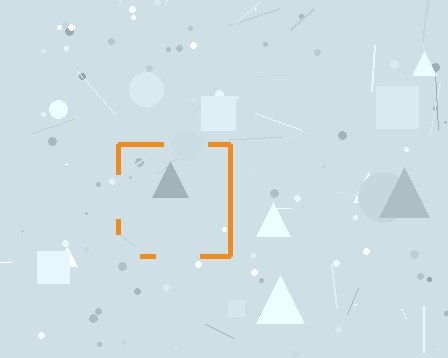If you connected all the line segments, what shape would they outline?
They would outline a square.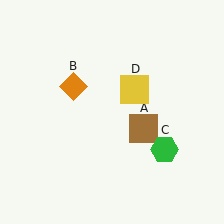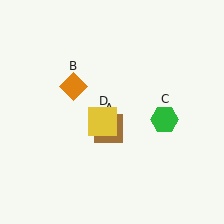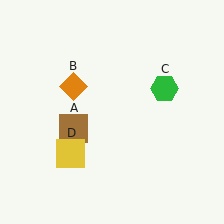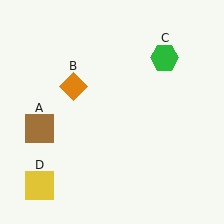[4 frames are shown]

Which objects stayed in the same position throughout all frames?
Orange diamond (object B) remained stationary.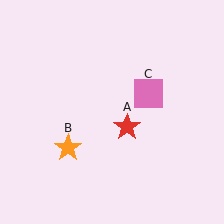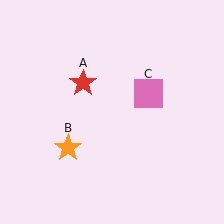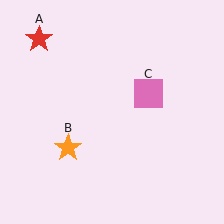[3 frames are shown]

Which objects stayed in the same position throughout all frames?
Orange star (object B) and pink square (object C) remained stationary.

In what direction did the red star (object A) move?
The red star (object A) moved up and to the left.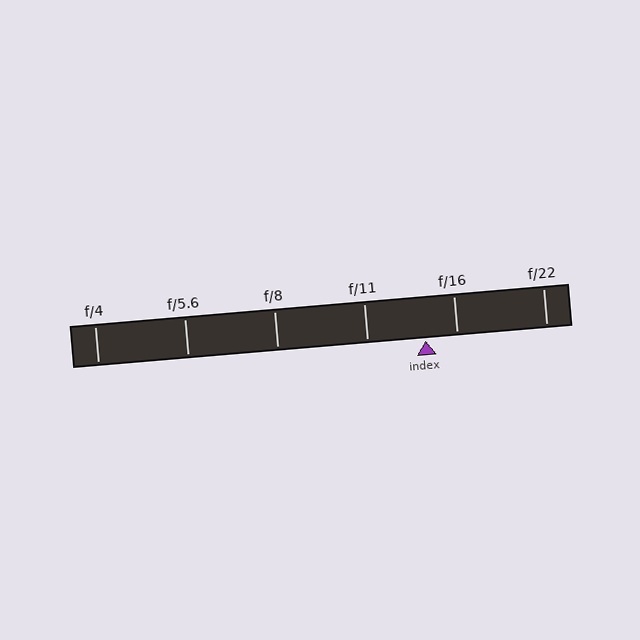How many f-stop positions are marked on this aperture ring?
There are 6 f-stop positions marked.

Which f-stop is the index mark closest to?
The index mark is closest to f/16.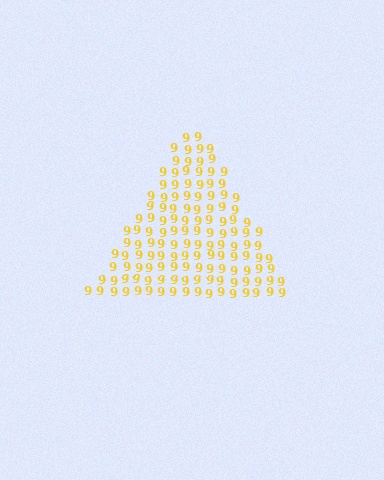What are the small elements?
The small elements are digit 9's.